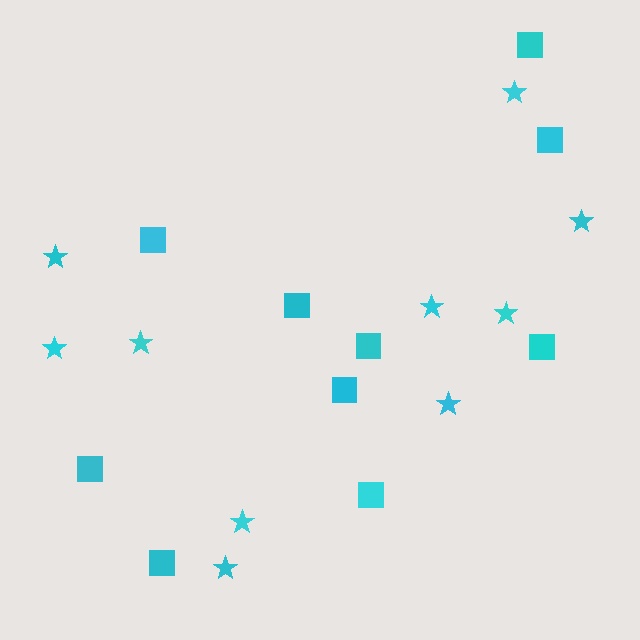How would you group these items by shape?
There are 2 groups: one group of squares (10) and one group of stars (10).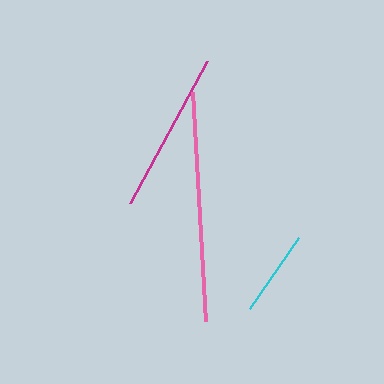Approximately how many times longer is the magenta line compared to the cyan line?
The magenta line is approximately 1.9 times the length of the cyan line.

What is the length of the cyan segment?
The cyan segment is approximately 87 pixels long.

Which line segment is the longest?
The pink line is the longest at approximately 229 pixels.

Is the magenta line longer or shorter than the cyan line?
The magenta line is longer than the cyan line.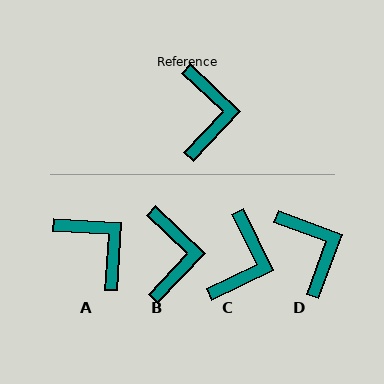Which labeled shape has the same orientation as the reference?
B.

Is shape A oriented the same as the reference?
No, it is off by about 40 degrees.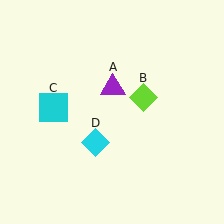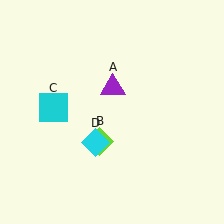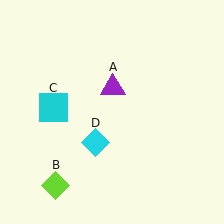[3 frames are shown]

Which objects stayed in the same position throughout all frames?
Purple triangle (object A) and cyan square (object C) and cyan diamond (object D) remained stationary.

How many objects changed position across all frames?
1 object changed position: lime diamond (object B).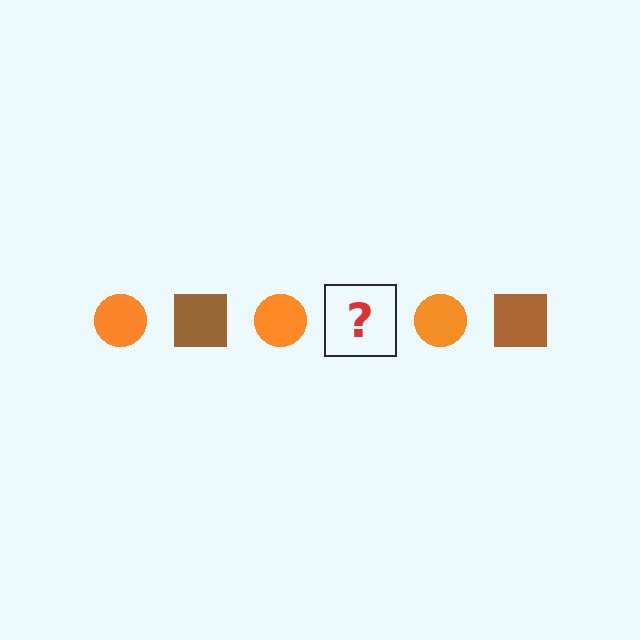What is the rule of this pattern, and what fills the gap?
The rule is that the pattern alternates between orange circle and brown square. The gap should be filled with a brown square.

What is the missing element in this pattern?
The missing element is a brown square.